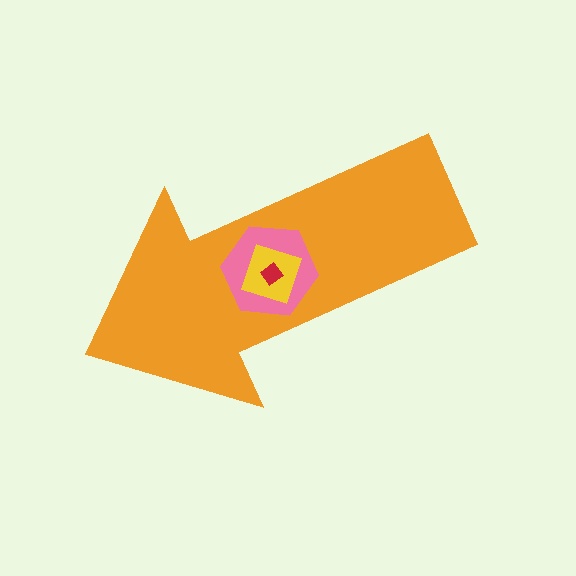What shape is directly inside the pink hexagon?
The yellow diamond.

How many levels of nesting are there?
4.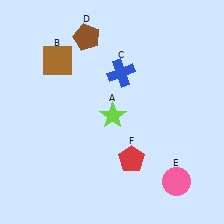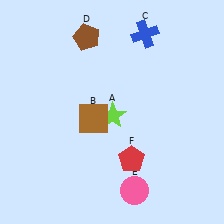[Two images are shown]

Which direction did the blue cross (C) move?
The blue cross (C) moved up.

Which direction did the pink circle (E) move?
The pink circle (E) moved left.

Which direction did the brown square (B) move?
The brown square (B) moved down.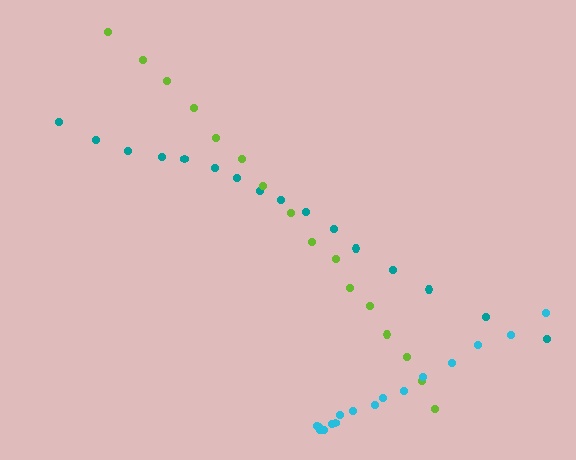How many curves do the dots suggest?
There are 3 distinct paths.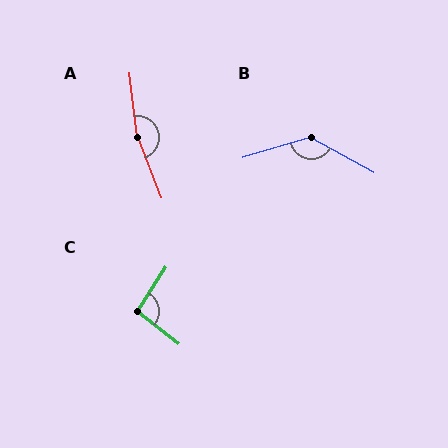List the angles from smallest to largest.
C (96°), B (135°), A (165°).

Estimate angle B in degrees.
Approximately 135 degrees.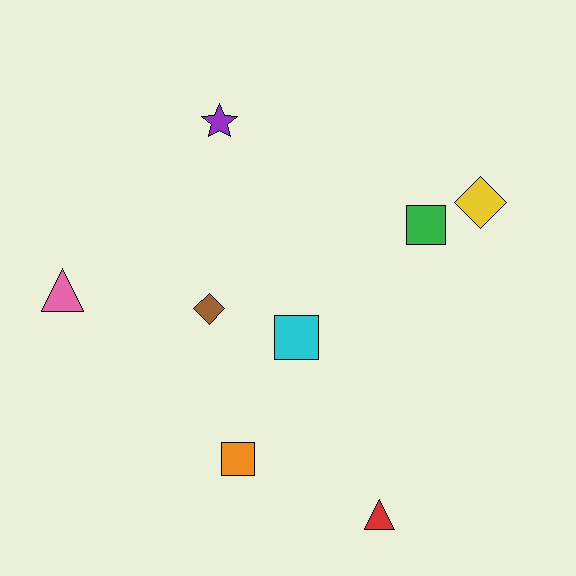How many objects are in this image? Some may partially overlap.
There are 8 objects.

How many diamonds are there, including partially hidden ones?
There are 2 diamonds.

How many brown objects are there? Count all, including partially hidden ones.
There is 1 brown object.